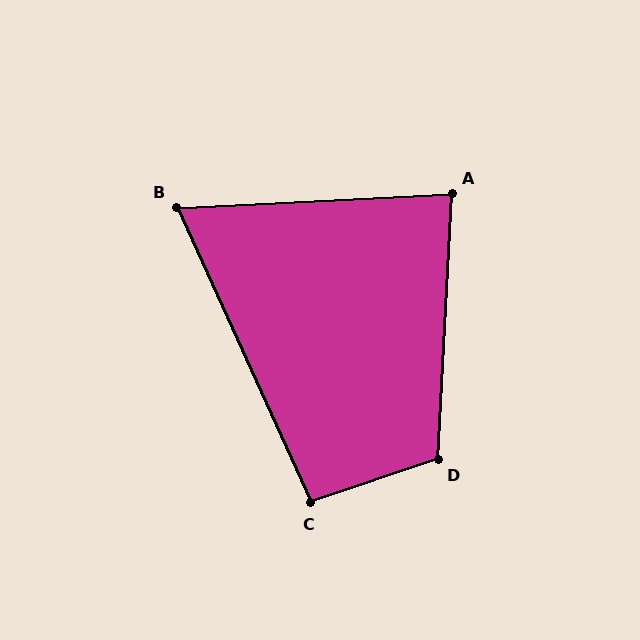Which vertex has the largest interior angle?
D, at approximately 112 degrees.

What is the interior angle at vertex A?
Approximately 84 degrees (acute).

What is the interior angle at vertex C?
Approximately 96 degrees (obtuse).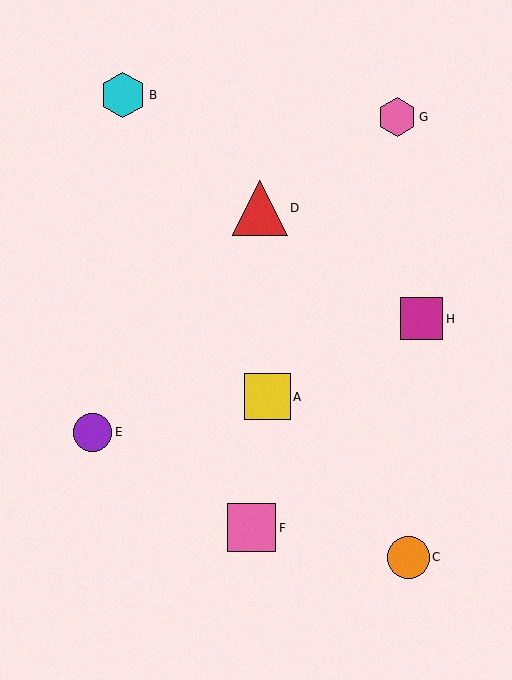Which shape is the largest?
The red triangle (labeled D) is the largest.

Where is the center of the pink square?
The center of the pink square is at (251, 528).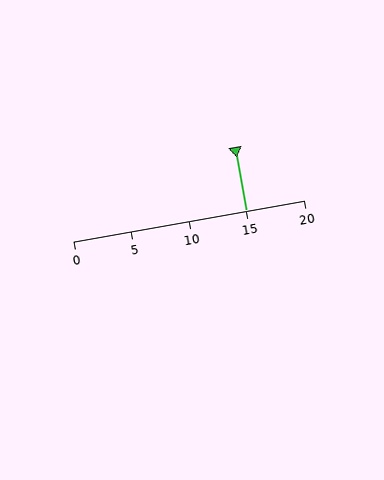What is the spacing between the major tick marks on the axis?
The major ticks are spaced 5 apart.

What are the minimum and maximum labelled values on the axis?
The axis runs from 0 to 20.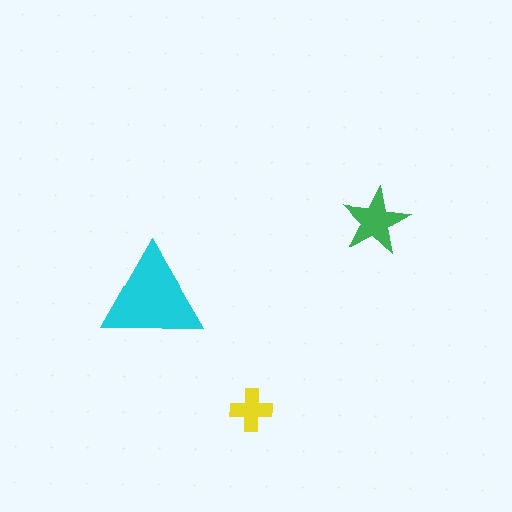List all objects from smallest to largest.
The yellow cross, the green star, the cyan triangle.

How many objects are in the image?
There are 3 objects in the image.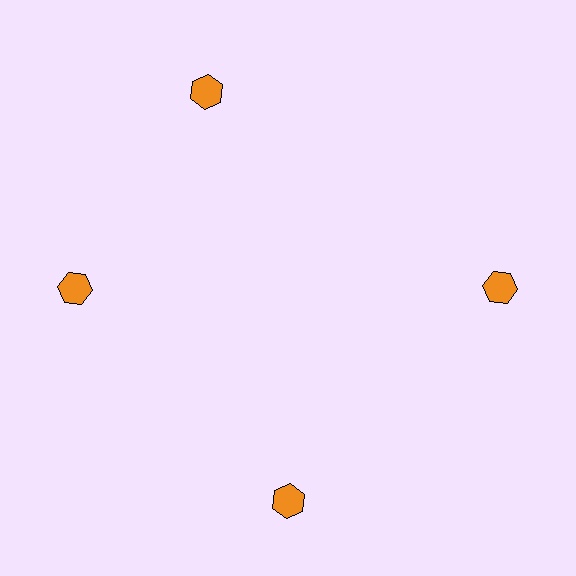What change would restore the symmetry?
The symmetry would be restored by rotating it back into even spacing with its neighbors so that all 4 hexagons sit at equal angles and equal distance from the center.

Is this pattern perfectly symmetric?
No. The 4 orange hexagons are arranged in a ring, but one element near the 12 o'clock position is rotated out of alignment along the ring, breaking the 4-fold rotational symmetry.